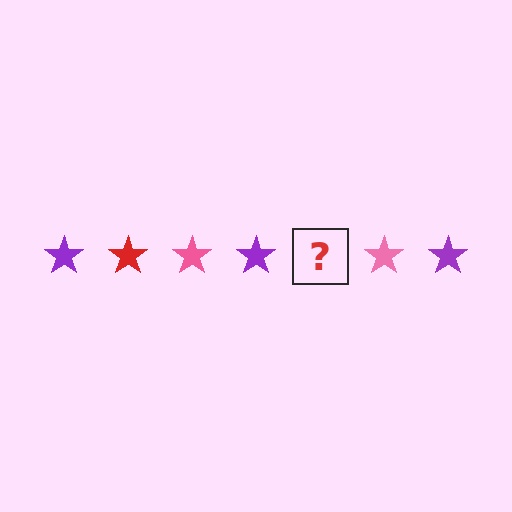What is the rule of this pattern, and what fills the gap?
The rule is that the pattern cycles through purple, red, pink stars. The gap should be filled with a red star.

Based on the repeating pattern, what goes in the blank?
The blank should be a red star.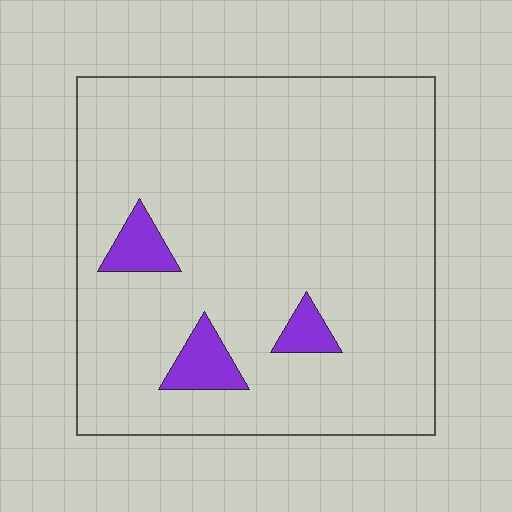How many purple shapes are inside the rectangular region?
3.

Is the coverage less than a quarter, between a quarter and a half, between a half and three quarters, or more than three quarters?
Less than a quarter.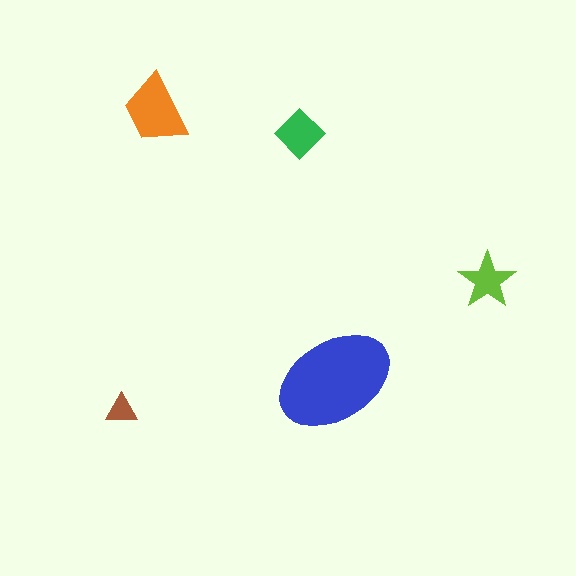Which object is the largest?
The blue ellipse.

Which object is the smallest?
The brown triangle.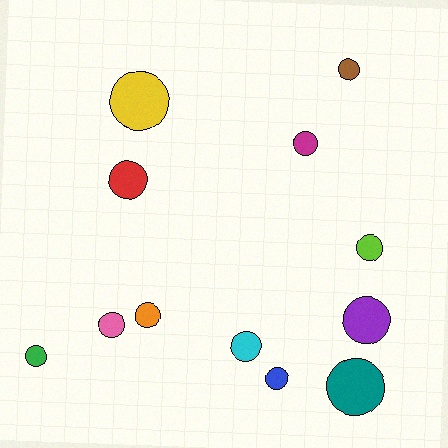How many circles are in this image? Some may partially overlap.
There are 12 circles.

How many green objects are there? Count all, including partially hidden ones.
There is 1 green object.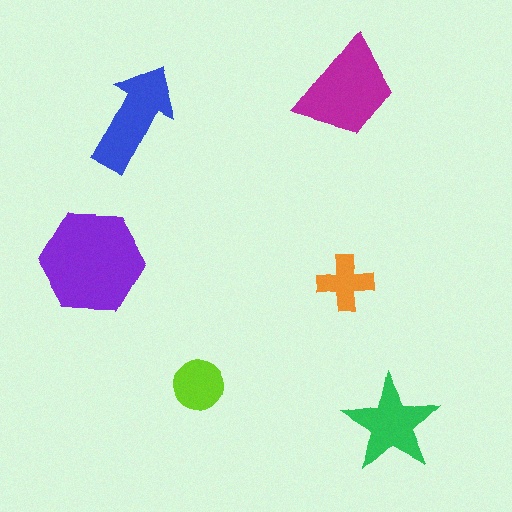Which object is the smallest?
The orange cross.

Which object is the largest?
The purple hexagon.